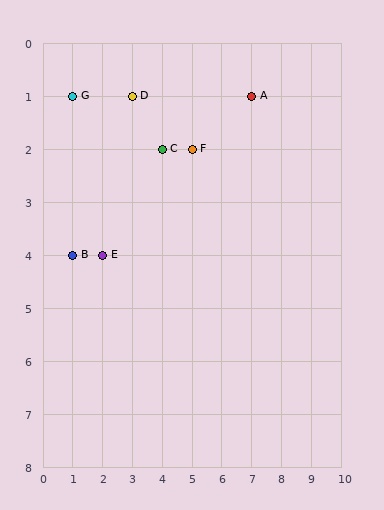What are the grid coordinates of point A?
Point A is at grid coordinates (7, 1).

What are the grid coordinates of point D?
Point D is at grid coordinates (3, 1).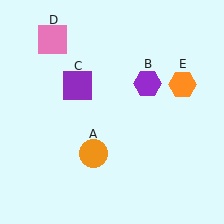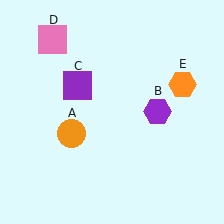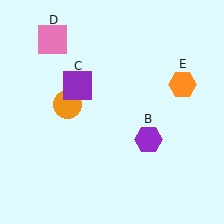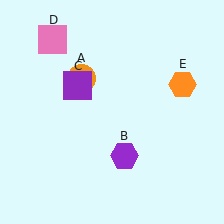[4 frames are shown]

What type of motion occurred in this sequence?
The orange circle (object A), purple hexagon (object B) rotated clockwise around the center of the scene.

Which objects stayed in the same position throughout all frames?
Purple square (object C) and pink square (object D) and orange hexagon (object E) remained stationary.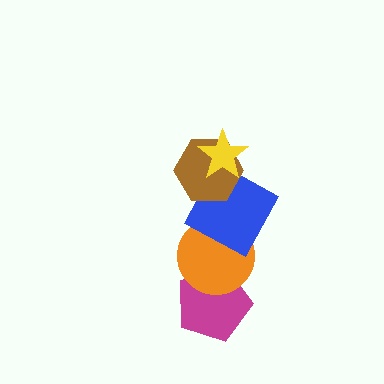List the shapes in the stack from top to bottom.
From top to bottom: the yellow star, the brown hexagon, the blue square, the orange circle, the magenta pentagon.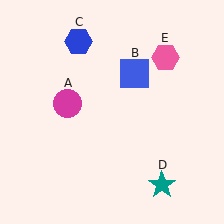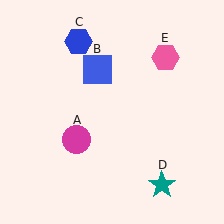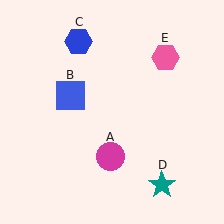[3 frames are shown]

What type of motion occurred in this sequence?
The magenta circle (object A), blue square (object B) rotated counterclockwise around the center of the scene.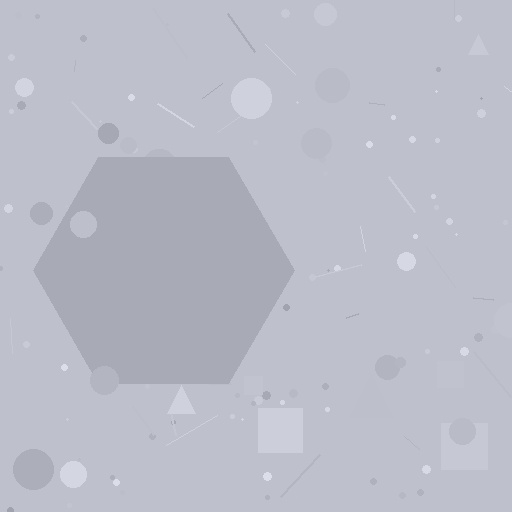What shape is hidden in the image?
A hexagon is hidden in the image.